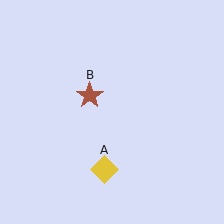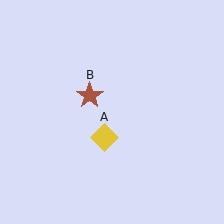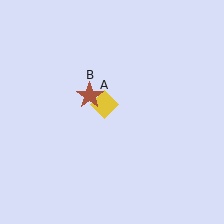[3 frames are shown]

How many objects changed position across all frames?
1 object changed position: yellow diamond (object A).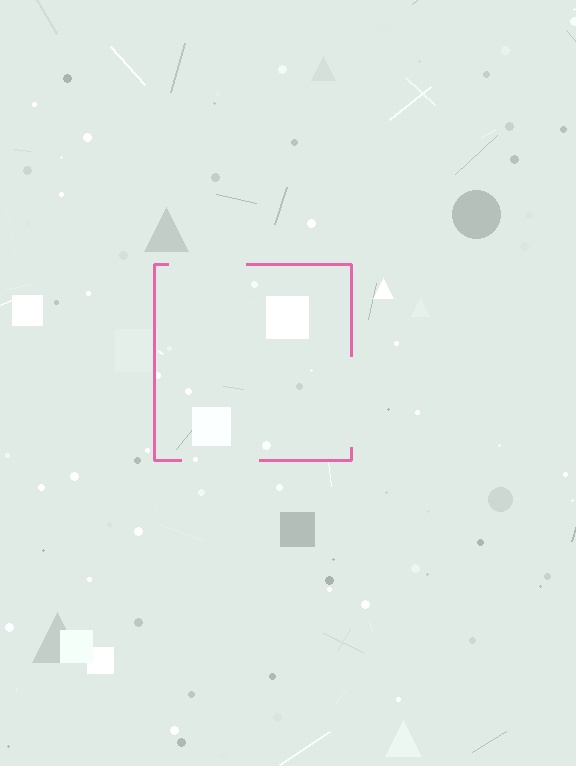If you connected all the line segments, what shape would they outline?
They would outline a square.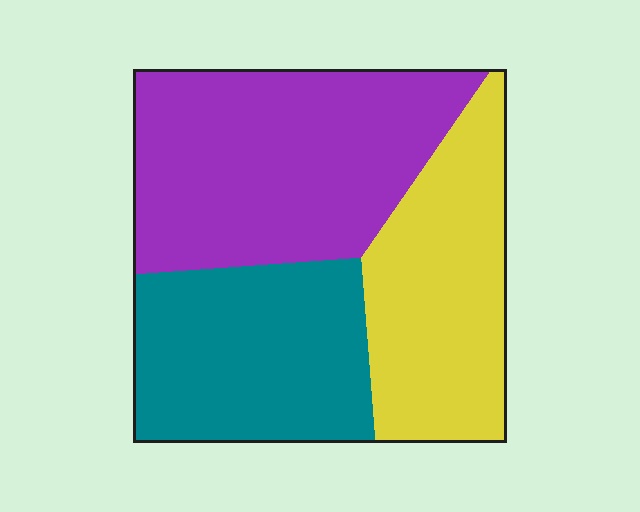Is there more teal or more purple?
Purple.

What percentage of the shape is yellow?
Yellow covers around 30% of the shape.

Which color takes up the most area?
Purple, at roughly 40%.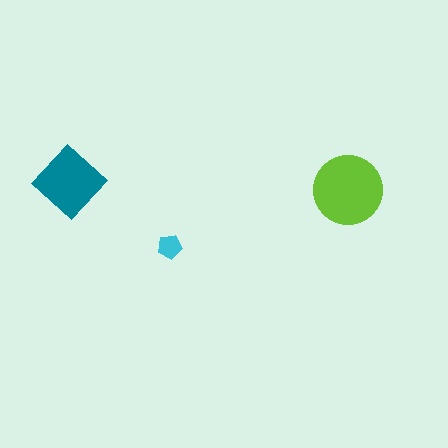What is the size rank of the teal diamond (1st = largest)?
2nd.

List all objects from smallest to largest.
The cyan pentagon, the teal diamond, the lime circle.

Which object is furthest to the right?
The lime circle is rightmost.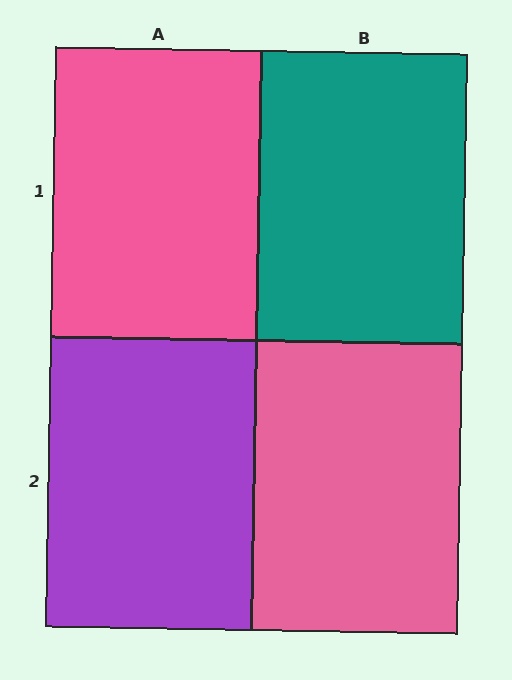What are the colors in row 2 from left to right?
Purple, pink.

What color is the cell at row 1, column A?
Pink.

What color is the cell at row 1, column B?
Teal.